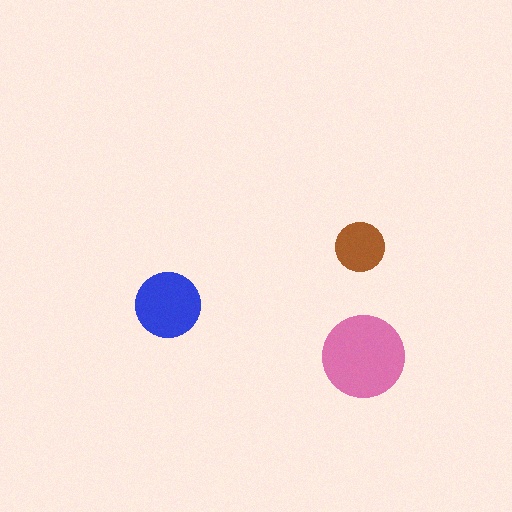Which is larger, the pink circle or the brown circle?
The pink one.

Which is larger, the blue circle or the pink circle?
The pink one.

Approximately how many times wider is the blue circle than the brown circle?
About 1.5 times wider.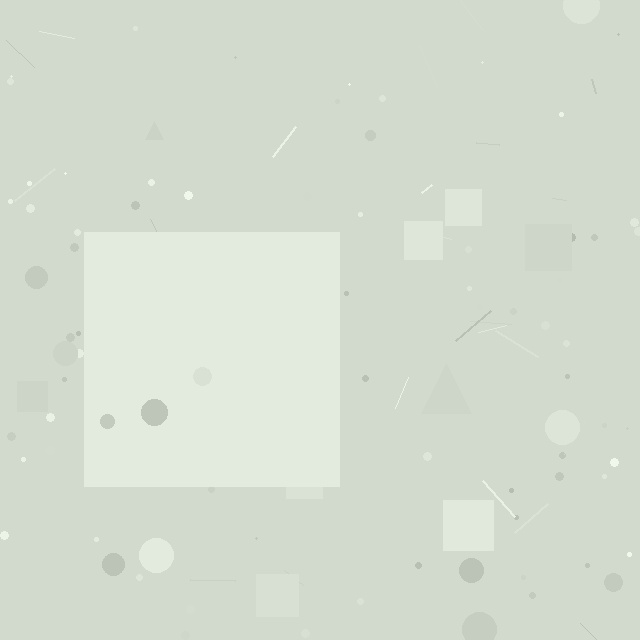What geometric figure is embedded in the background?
A square is embedded in the background.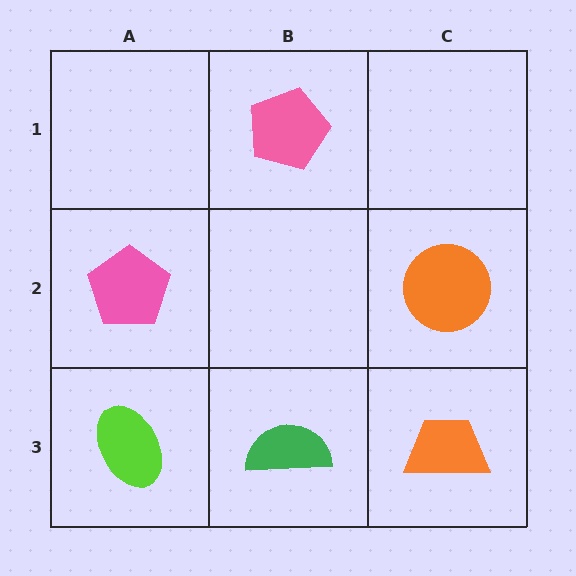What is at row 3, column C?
An orange trapezoid.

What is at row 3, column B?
A green semicircle.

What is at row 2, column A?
A pink pentagon.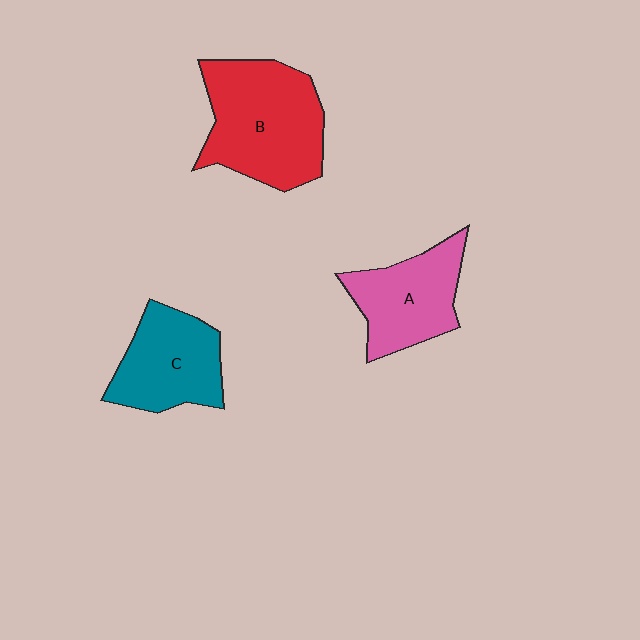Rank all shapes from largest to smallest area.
From largest to smallest: B (red), C (teal), A (pink).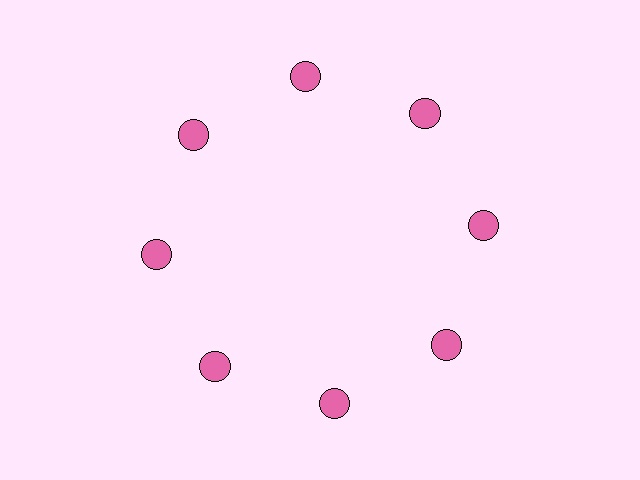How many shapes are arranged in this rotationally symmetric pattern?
There are 8 shapes, arranged in 8 groups of 1.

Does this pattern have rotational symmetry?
Yes, this pattern has 8-fold rotational symmetry. It looks the same after rotating 45 degrees around the center.